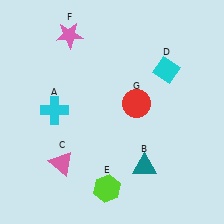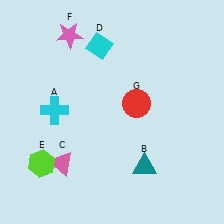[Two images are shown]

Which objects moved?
The objects that moved are: the cyan diamond (D), the lime hexagon (E).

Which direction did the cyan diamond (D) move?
The cyan diamond (D) moved left.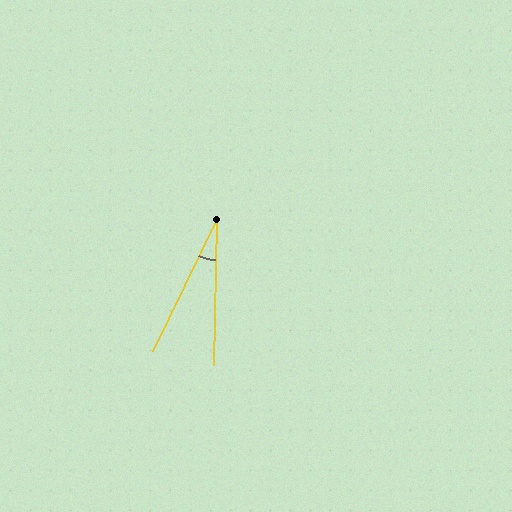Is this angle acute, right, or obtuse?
It is acute.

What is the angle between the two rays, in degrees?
Approximately 25 degrees.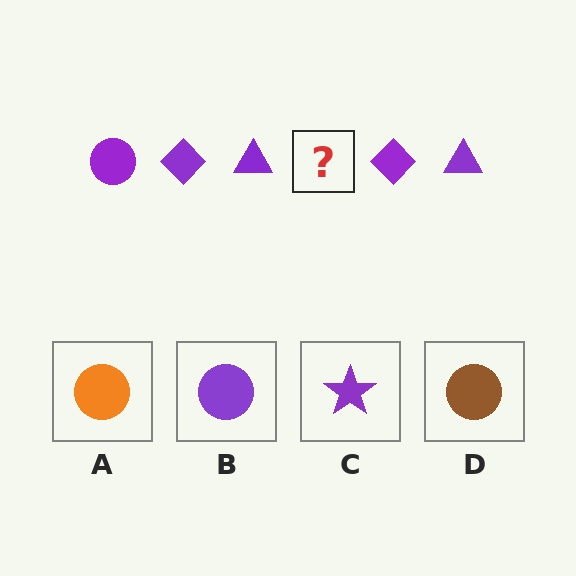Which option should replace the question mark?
Option B.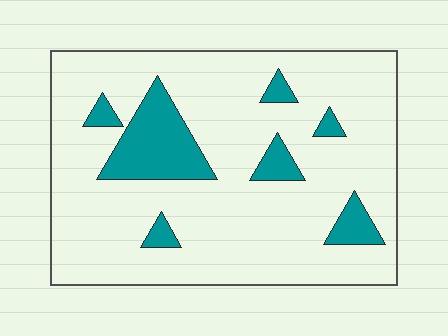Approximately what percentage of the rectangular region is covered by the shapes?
Approximately 15%.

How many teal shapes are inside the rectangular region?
7.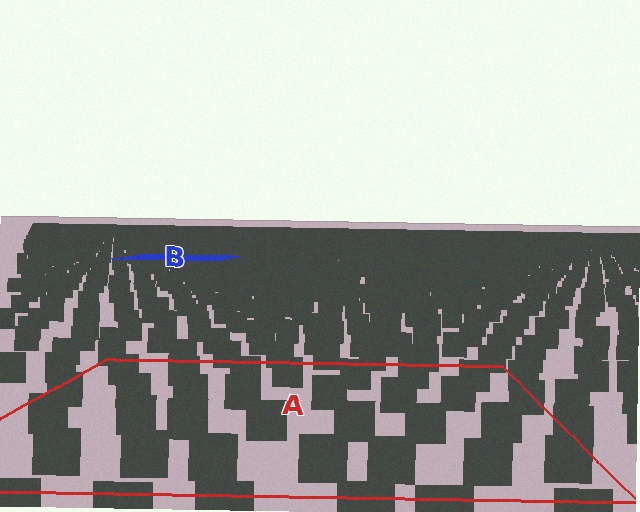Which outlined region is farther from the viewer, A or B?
Region B is farther from the viewer — the texture elements inside it appear smaller and more densely packed.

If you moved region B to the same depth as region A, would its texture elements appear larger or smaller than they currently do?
They would appear larger. At a closer depth, the same texture elements are projected at a bigger on-screen size.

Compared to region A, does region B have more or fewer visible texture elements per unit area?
Region B has more texture elements per unit area — they are packed more densely because it is farther away.